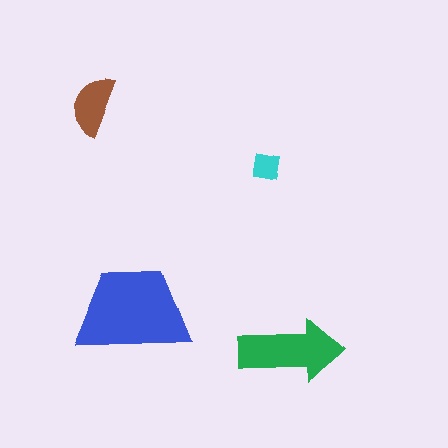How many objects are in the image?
There are 4 objects in the image.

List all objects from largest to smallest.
The blue trapezoid, the green arrow, the brown semicircle, the cyan square.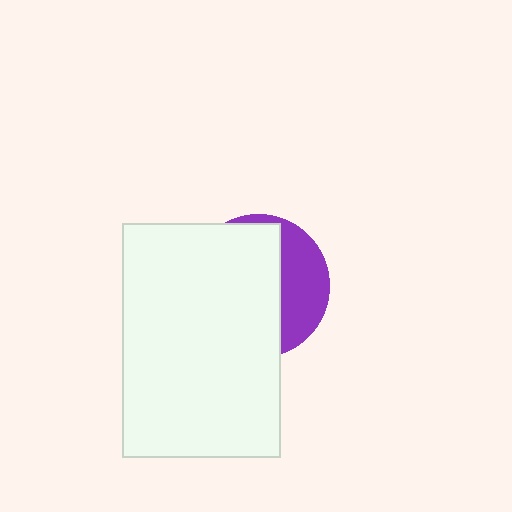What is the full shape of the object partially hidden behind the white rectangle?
The partially hidden object is a purple circle.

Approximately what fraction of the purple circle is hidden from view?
Roughly 68% of the purple circle is hidden behind the white rectangle.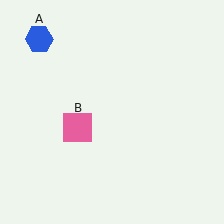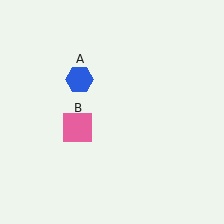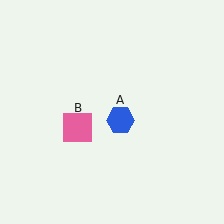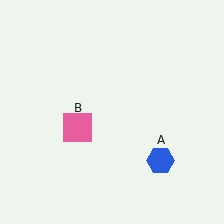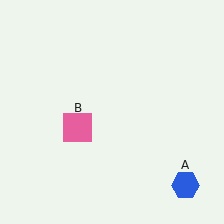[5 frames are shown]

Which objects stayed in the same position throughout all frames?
Pink square (object B) remained stationary.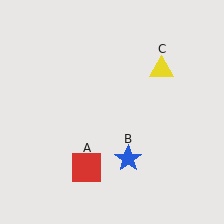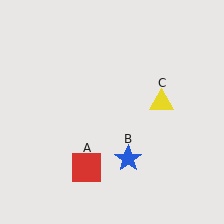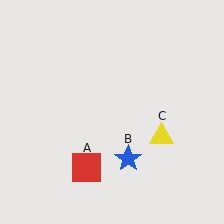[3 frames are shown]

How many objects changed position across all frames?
1 object changed position: yellow triangle (object C).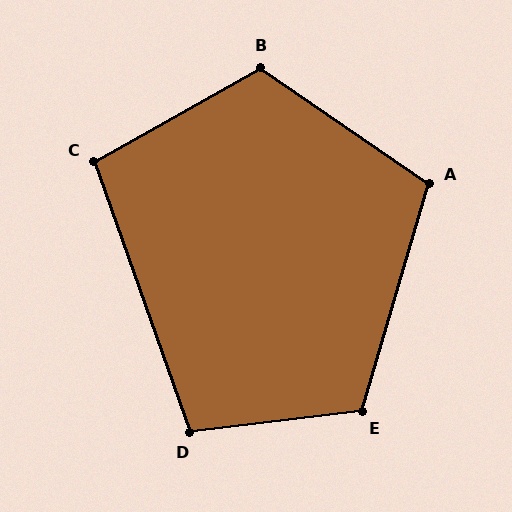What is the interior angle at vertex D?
Approximately 103 degrees (obtuse).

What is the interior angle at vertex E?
Approximately 113 degrees (obtuse).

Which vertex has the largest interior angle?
B, at approximately 116 degrees.